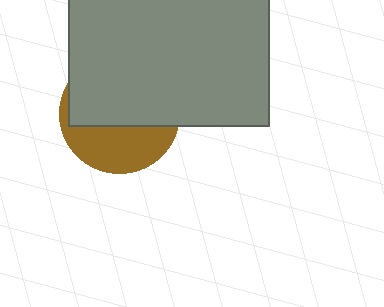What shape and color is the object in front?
The object in front is a gray rectangle.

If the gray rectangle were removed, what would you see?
You would see the complete brown circle.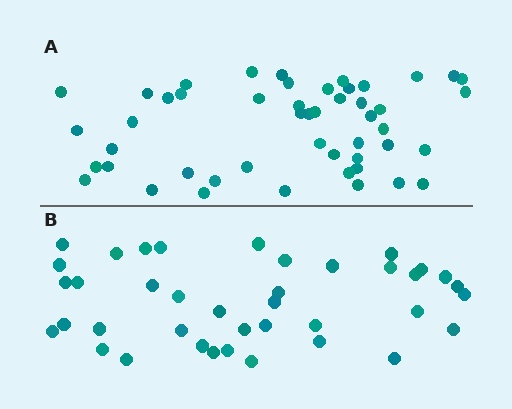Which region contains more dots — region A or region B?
Region A (the top region) has more dots.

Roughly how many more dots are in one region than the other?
Region A has roughly 10 or so more dots than region B.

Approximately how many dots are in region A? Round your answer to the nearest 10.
About 50 dots. (The exact count is 49, which rounds to 50.)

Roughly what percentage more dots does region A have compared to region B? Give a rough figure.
About 25% more.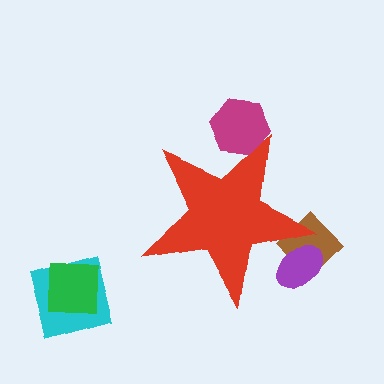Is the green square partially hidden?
No, the green square is fully visible.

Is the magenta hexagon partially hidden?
Yes, the magenta hexagon is partially hidden behind the red star.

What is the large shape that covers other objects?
A red star.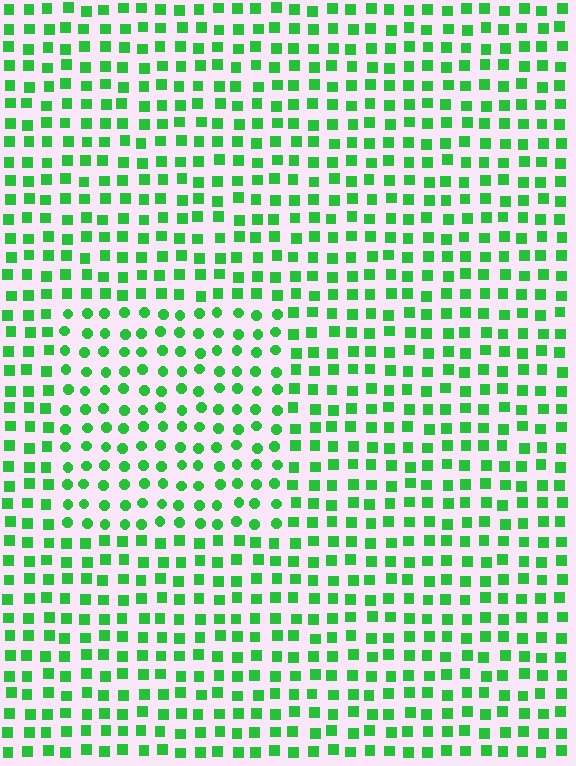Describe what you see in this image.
The image is filled with small green elements arranged in a uniform grid. A rectangle-shaped region contains circles, while the surrounding area contains squares. The boundary is defined purely by the change in element shape.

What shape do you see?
I see a rectangle.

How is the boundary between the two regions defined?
The boundary is defined by a change in element shape: circles inside vs. squares outside. All elements share the same color and spacing.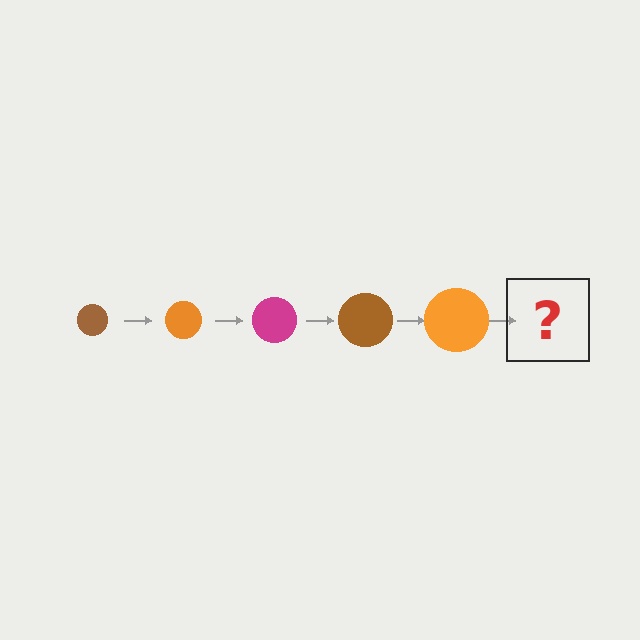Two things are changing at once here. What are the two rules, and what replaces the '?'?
The two rules are that the circle grows larger each step and the color cycles through brown, orange, and magenta. The '?' should be a magenta circle, larger than the previous one.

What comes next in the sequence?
The next element should be a magenta circle, larger than the previous one.